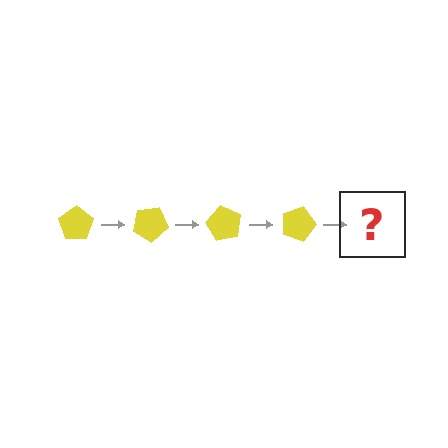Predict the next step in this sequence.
The next step is a yellow pentagon rotated 120 degrees.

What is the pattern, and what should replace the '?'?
The pattern is that the pentagon rotates 30 degrees each step. The '?' should be a yellow pentagon rotated 120 degrees.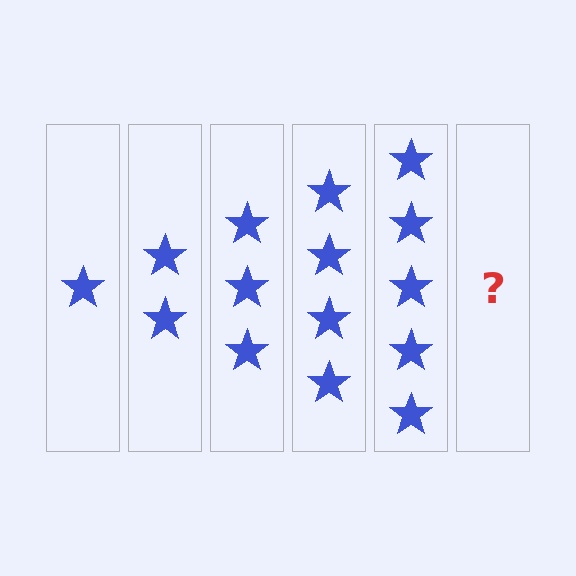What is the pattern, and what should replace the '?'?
The pattern is that each step adds one more star. The '?' should be 6 stars.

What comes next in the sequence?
The next element should be 6 stars.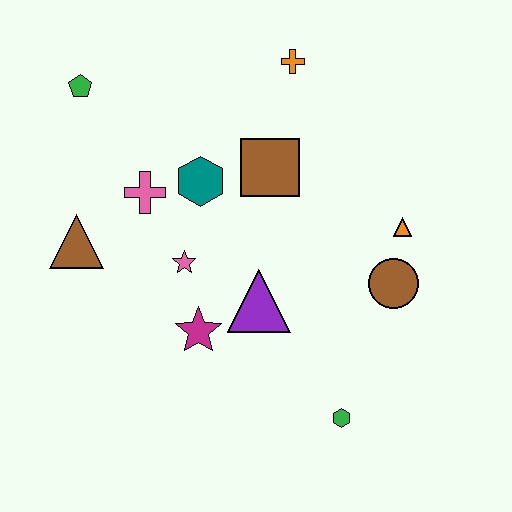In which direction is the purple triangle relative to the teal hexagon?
The purple triangle is below the teal hexagon.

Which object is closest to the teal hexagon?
The pink cross is closest to the teal hexagon.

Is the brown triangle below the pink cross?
Yes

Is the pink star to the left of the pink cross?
No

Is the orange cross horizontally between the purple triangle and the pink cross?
No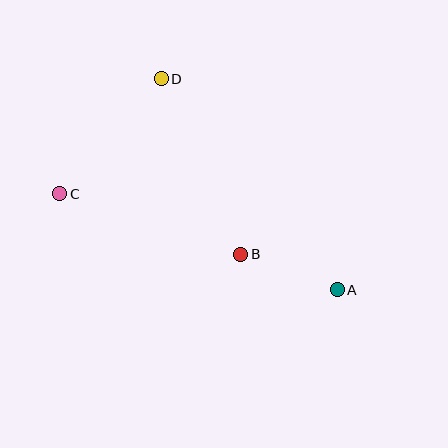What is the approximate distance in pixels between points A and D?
The distance between A and D is approximately 275 pixels.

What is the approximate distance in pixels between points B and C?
The distance between B and C is approximately 191 pixels.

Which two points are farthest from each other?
Points A and C are farthest from each other.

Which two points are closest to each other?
Points A and B are closest to each other.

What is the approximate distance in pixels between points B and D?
The distance between B and D is approximately 193 pixels.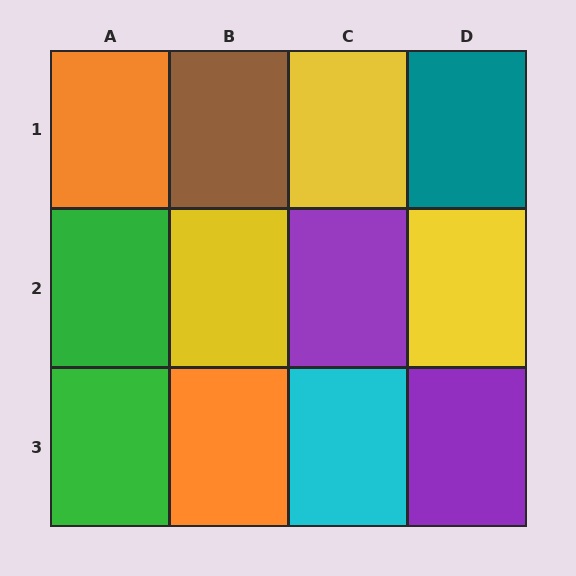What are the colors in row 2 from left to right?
Green, yellow, purple, yellow.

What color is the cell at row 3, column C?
Cyan.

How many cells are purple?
2 cells are purple.